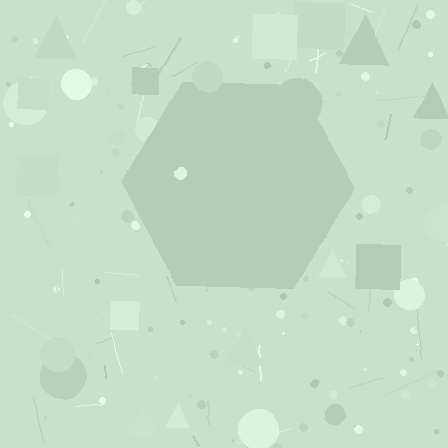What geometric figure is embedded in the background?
A hexagon is embedded in the background.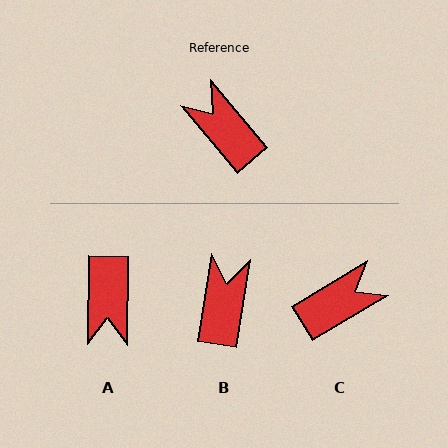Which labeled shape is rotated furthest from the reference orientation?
A, about 139 degrees away.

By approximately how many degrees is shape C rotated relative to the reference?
Approximately 100 degrees clockwise.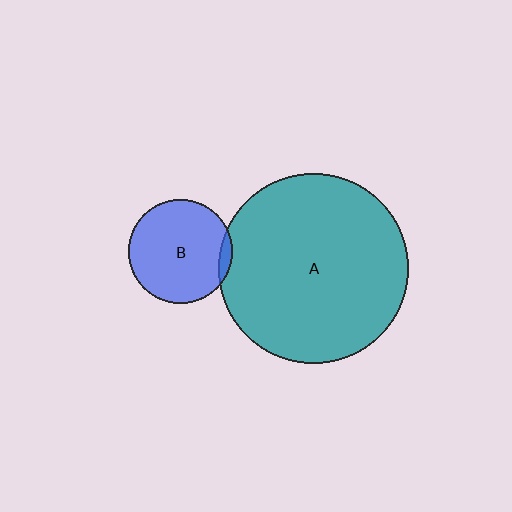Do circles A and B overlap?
Yes.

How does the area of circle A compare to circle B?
Approximately 3.4 times.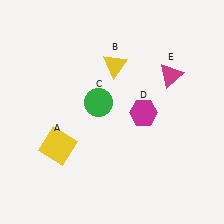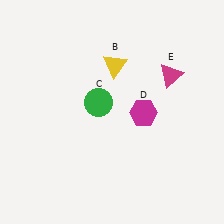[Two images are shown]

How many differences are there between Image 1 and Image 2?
There is 1 difference between the two images.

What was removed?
The yellow square (A) was removed in Image 2.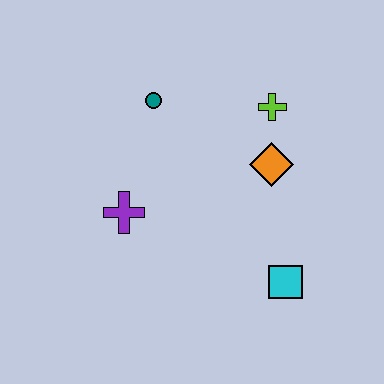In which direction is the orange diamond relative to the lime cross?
The orange diamond is below the lime cross.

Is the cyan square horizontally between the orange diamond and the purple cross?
No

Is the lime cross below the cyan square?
No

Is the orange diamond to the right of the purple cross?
Yes